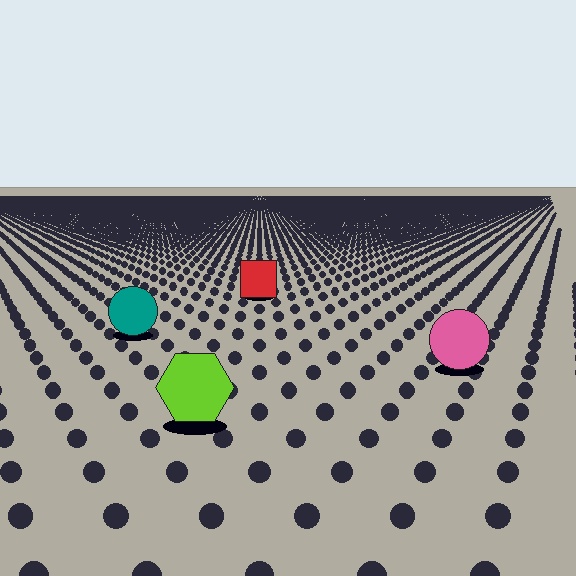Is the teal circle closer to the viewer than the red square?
Yes. The teal circle is closer — you can tell from the texture gradient: the ground texture is coarser near it.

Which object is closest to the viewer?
The lime hexagon is closest. The texture marks near it are larger and more spread out.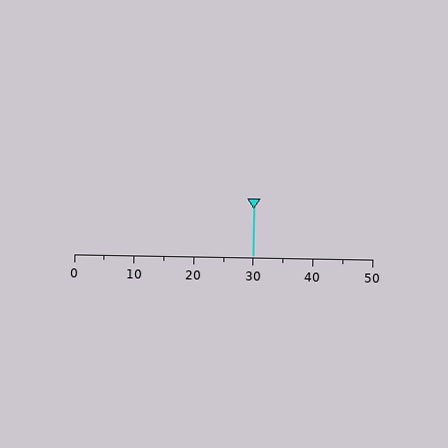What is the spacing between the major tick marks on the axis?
The major ticks are spaced 10 apart.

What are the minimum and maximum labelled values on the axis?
The axis runs from 0 to 50.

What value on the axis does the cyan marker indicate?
The marker indicates approximately 30.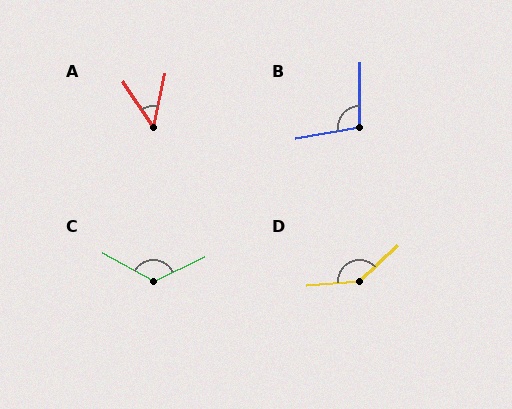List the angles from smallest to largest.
A (45°), B (101°), C (125°), D (141°).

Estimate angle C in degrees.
Approximately 125 degrees.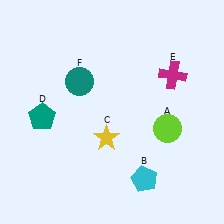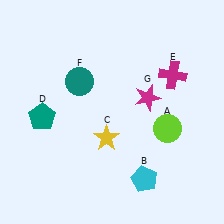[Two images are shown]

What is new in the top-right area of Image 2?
A magenta star (G) was added in the top-right area of Image 2.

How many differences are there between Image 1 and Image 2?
There is 1 difference between the two images.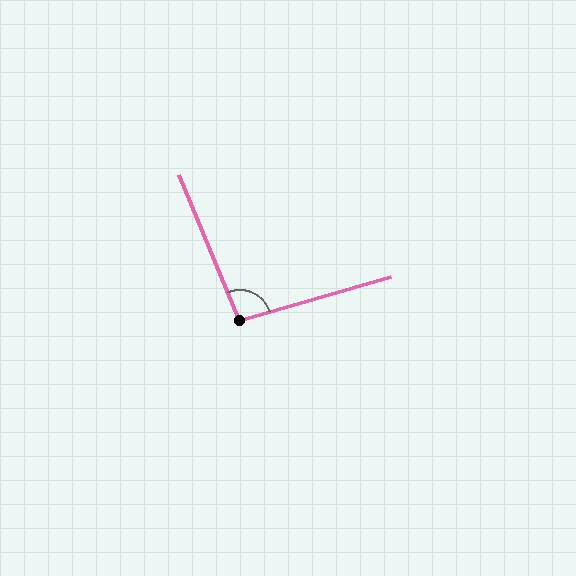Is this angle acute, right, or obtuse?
It is obtuse.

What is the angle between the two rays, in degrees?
Approximately 96 degrees.